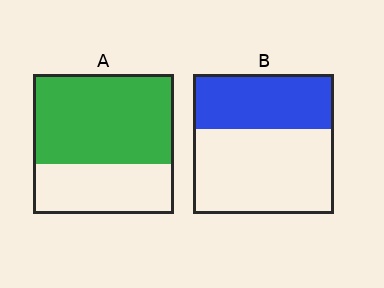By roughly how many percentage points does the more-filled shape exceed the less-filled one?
By roughly 25 percentage points (A over B).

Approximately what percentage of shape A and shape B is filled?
A is approximately 65% and B is approximately 40%.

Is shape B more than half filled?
No.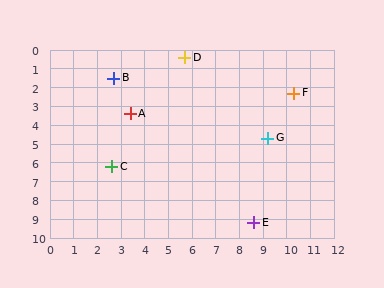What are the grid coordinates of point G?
Point G is at approximately (9.2, 4.7).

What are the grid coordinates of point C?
Point C is at approximately (2.6, 6.2).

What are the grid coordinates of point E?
Point E is at approximately (8.6, 9.2).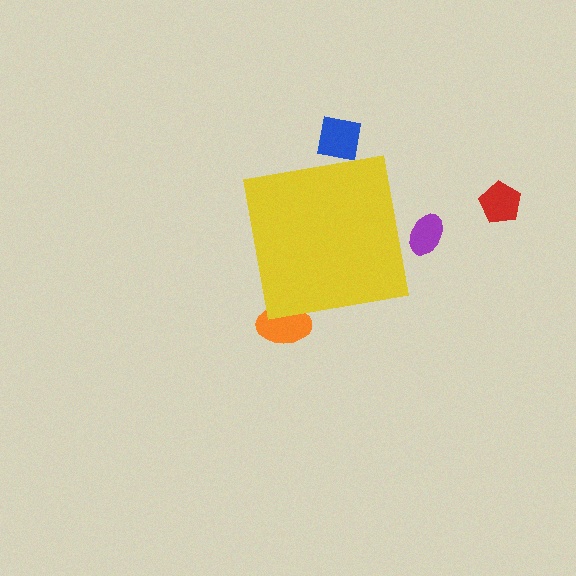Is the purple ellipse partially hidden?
Yes, the purple ellipse is partially hidden behind the yellow square.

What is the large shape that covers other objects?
A yellow square.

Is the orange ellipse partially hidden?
Yes, the orange ellipse is partially hidden behind the yellow square.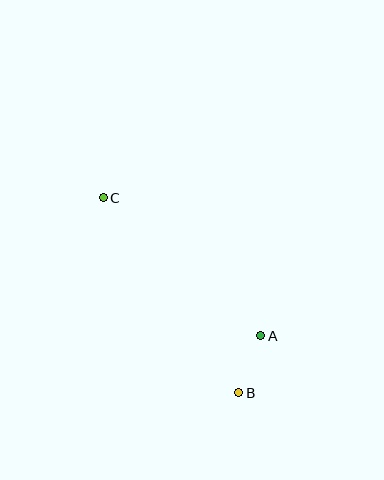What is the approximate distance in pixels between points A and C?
The distance between A and C is approximately 209 pixels.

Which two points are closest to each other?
Points A and B are closest to each other.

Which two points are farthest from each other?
Points B and C are farthest from each other.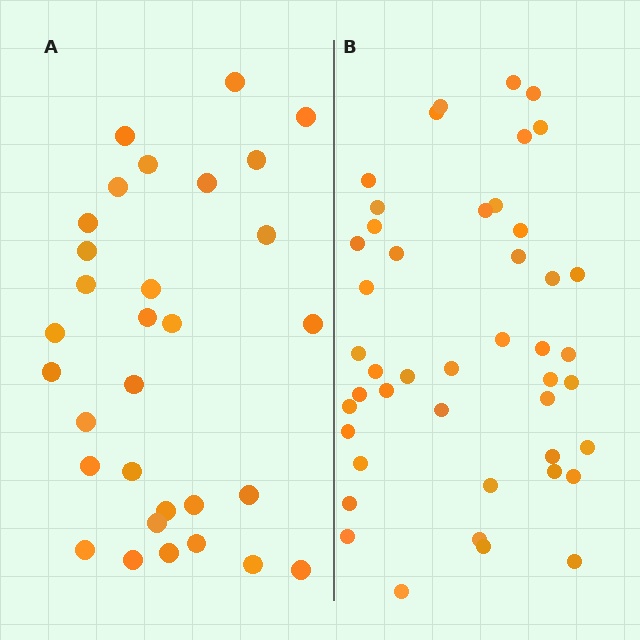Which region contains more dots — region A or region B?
Region B (the right region) has more dots.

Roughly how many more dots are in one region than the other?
Region B has approximately 15 more dots than region A.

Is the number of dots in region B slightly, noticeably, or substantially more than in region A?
Region B has substantially more. The ratio is roughly 1.5 to 1.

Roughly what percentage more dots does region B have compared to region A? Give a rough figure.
About 45% more.